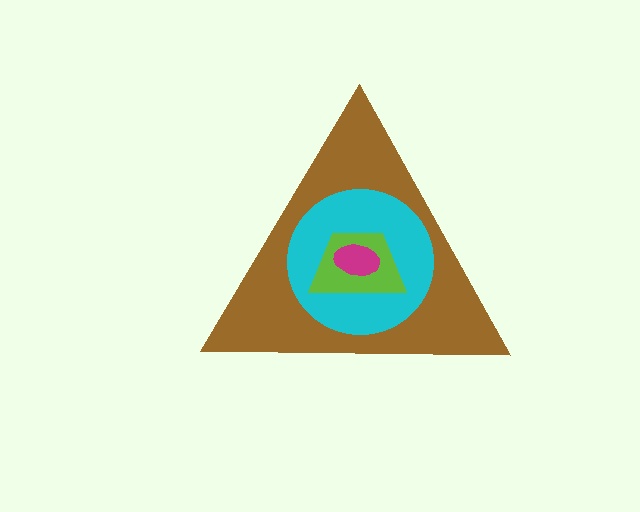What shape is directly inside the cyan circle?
The lime trapezoid.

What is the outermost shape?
The brown triangle.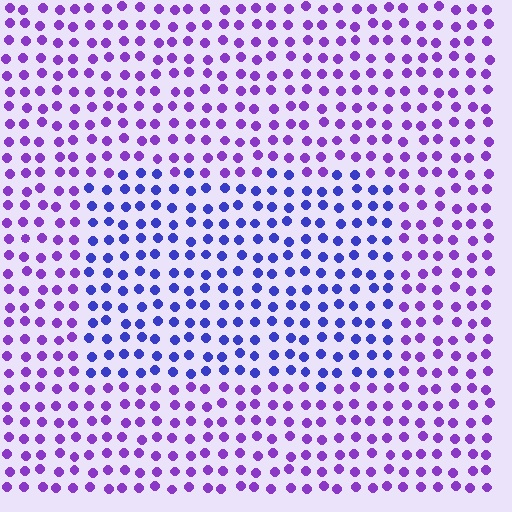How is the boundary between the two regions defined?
The boundary is defined purely by a slight shift in hue (about 37 degrees). Spacing, size, and orientation are identical on both sides.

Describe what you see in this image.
The image is filled with small purple elements in a uniform arrangement. A rectangle-shaped region is visible where the elements are tinted to a slightly different hue, forming a subtle color boundary.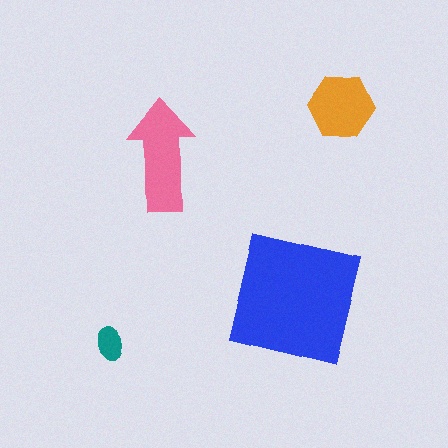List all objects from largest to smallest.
The blue square, the pink arrow, the orange hexagon, the teal ellipse.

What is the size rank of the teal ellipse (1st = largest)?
4th.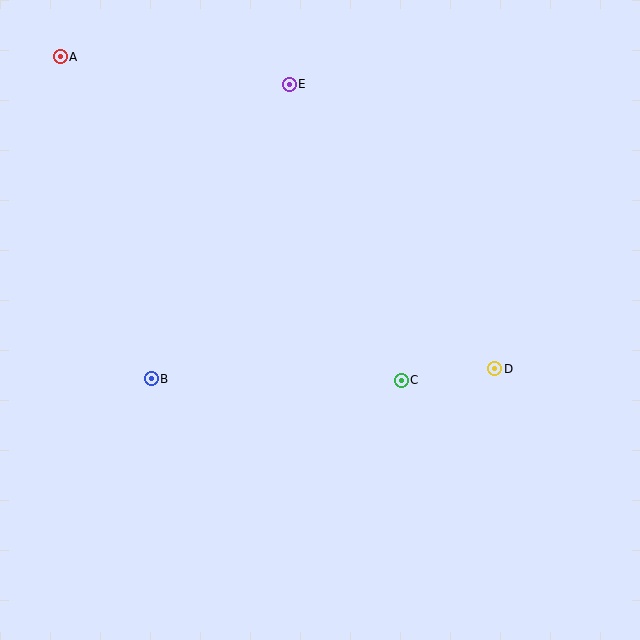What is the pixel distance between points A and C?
The distance between A and C is 470 pixels.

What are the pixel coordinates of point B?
Point B is at (151, 379).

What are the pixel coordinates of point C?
Point C is at (401, 380).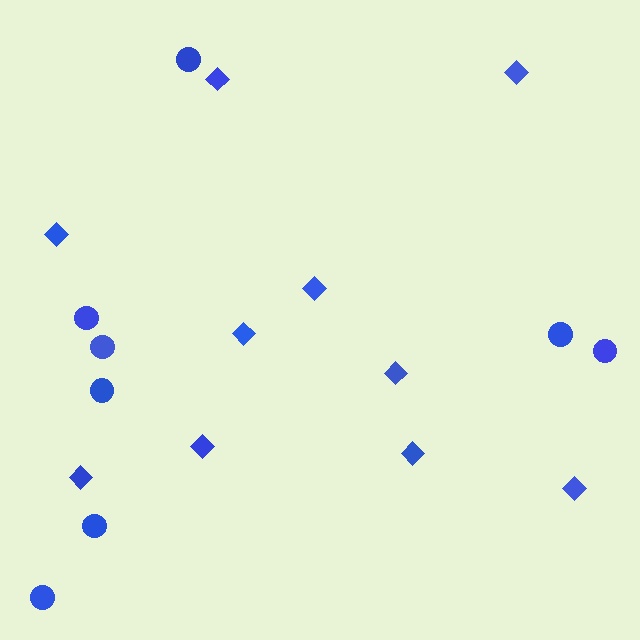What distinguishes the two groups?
There are 2 groups: one group of circles (8) and one group of diamonds (10).